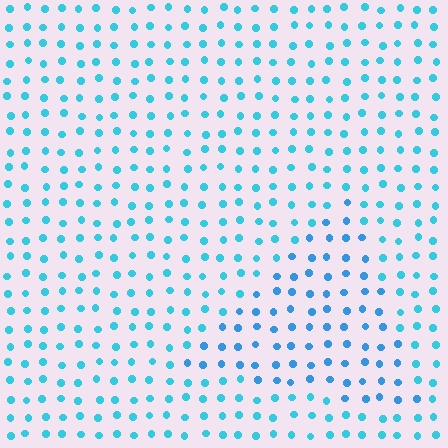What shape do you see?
I see a triangle.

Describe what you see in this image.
The image is filled with small cyan elements in a uniform arrangement. A triangle-shaped region is visible where the elements are tinted to a slightly different hue, forming a subtle color boundary.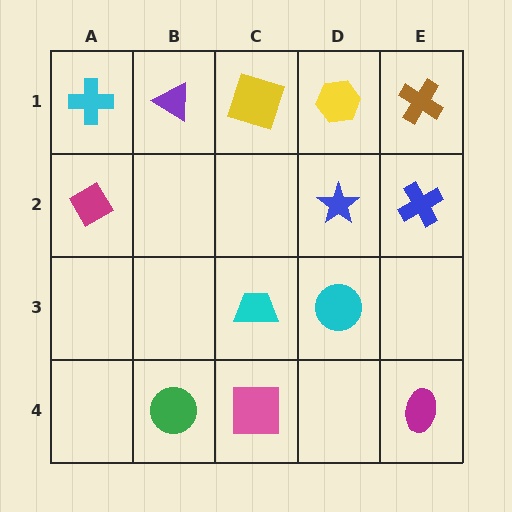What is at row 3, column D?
A cyan circle.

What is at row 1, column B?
A purple triangle.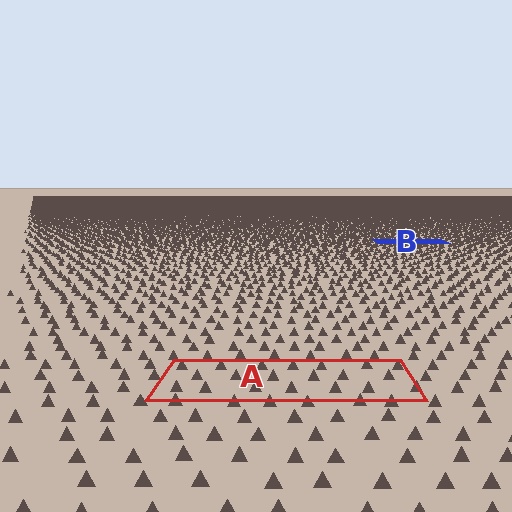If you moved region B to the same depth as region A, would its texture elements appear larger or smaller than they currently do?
They would appear larger. At a closer depth, the same texture elements are projected at a bigger on-screen size.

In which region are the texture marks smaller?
The texture marks are smaller in region B, because it is farther away.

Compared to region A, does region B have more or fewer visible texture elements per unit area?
Region B has more texture elements per unit area — they are packed more densely because it is farther away.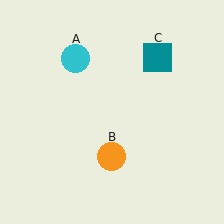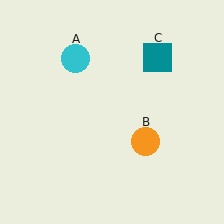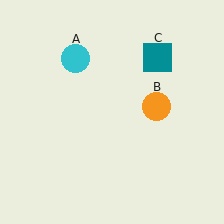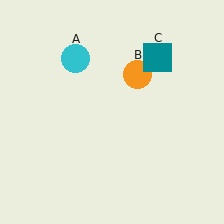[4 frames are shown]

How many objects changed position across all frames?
1 object changed position: orange circle (object B).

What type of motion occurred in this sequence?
The orange circle (object B) rotated counterclockwise around the center of the scene.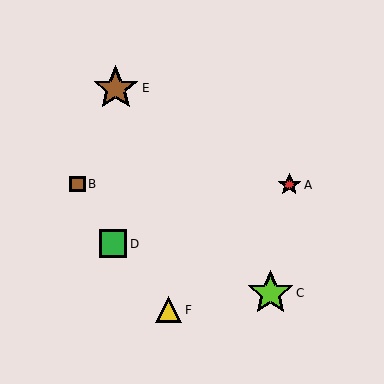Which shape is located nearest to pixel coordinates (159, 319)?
The yellow triangle (labeled F) at (169, 310) is nearest to that location.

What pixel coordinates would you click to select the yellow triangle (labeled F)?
Click at (169, 310) to select the yellow triangle F.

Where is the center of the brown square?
The center of the brown square is at (78, 184).